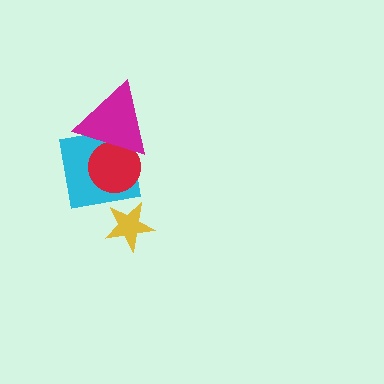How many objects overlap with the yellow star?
1 object overlaps with the yellow star.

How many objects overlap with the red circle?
2 objects overlap with the red circle.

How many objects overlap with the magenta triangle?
2 objects overlap with the magenta triangle.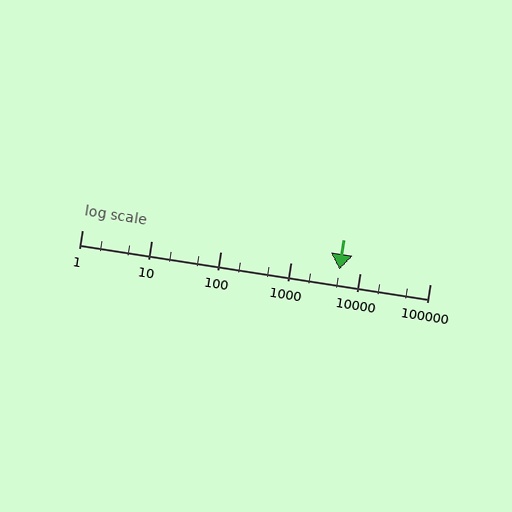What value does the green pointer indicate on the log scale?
The pointer indicates approximately 5000.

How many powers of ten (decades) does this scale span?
The scale spans 5 decades, from 1 to 100000.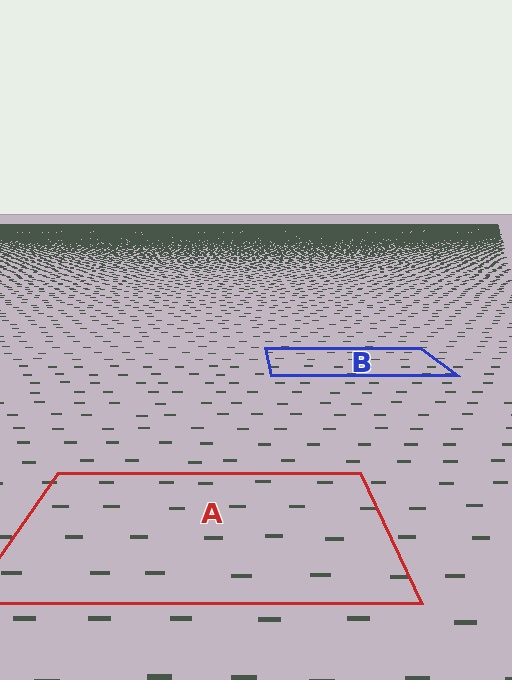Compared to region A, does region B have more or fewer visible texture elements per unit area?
Region B has more texture elements per unit area — they are packed more densely because it is farther away.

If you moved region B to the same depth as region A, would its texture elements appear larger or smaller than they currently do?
They would appear larger. At a closer depth, the same texture elements are projected at a bigger on-screen size.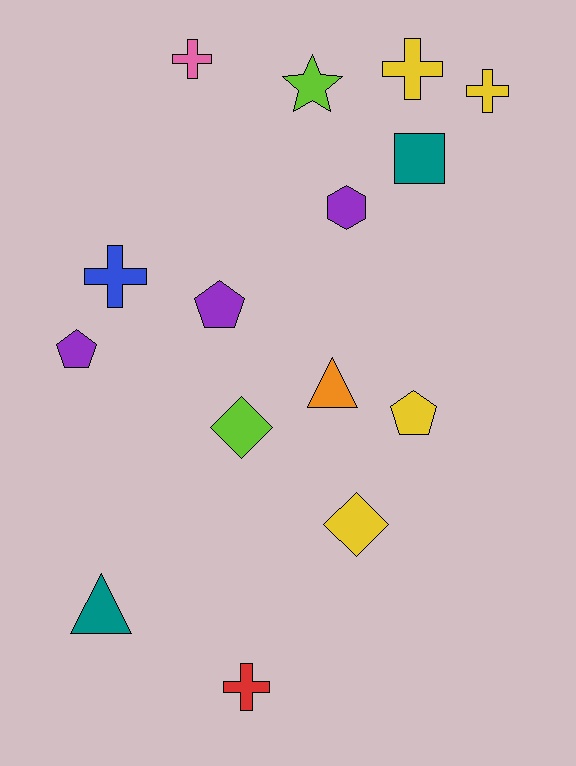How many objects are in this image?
There are 15 objects.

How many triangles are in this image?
There are 2 triangles.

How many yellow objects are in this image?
There are 4 yellow objects.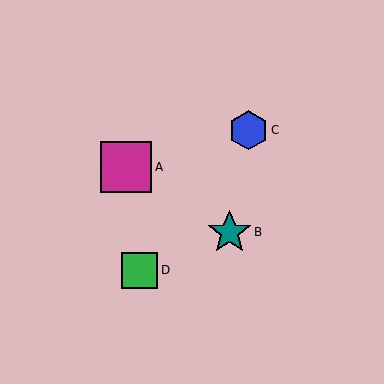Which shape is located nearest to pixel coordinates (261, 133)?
The blue hexagon (labeled C) at (248, 130) is nearest to that location.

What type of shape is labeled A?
Shape A is a magenta square.